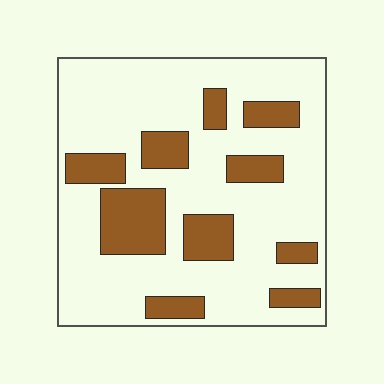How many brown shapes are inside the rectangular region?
10.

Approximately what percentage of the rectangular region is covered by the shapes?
Approximately 25%.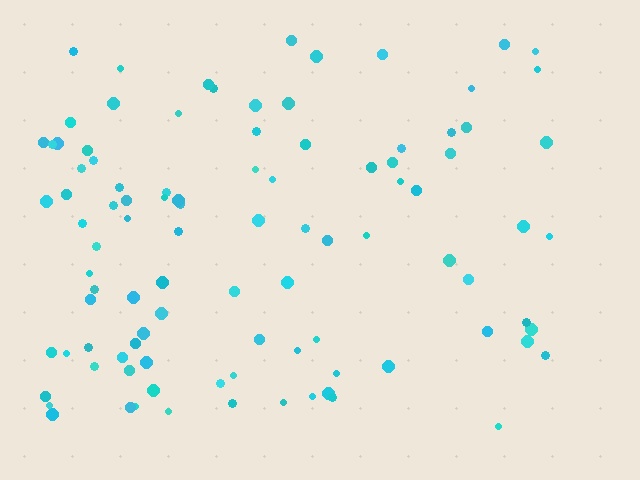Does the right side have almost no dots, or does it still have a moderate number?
Still a moderate number, just noticeably fewer than the left.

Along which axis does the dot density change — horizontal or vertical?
Horizontal.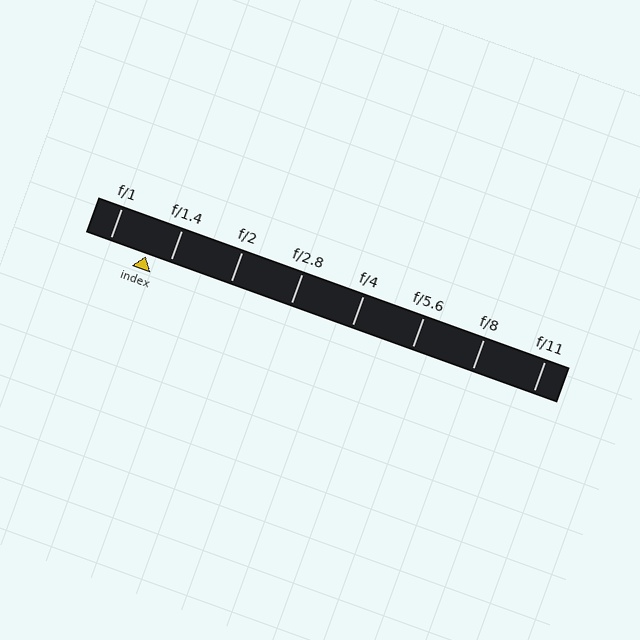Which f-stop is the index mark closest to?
The index mark is closest to f/1.4.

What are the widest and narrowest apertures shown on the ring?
The widest aperture shown is f/1 and the narrowest is f/11.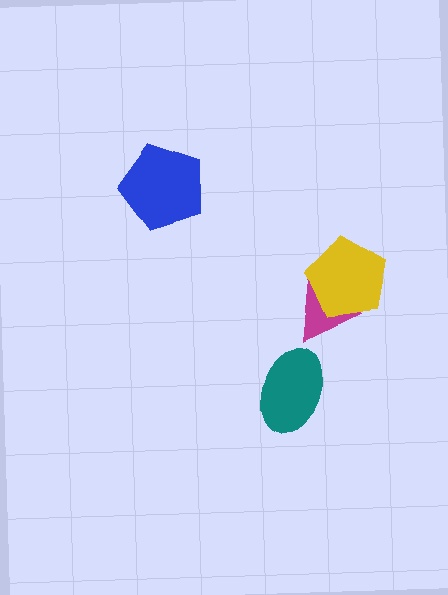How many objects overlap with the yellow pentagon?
1 object overlaps with the yellow pentagon.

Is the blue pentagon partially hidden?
No, no other shape covers it.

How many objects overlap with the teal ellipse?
0 objects overlap with the teal ellipse.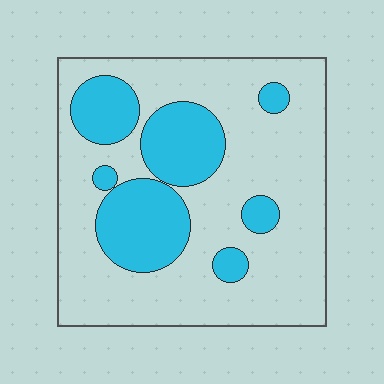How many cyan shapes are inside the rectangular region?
7.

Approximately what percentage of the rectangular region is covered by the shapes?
Approximately 30%.